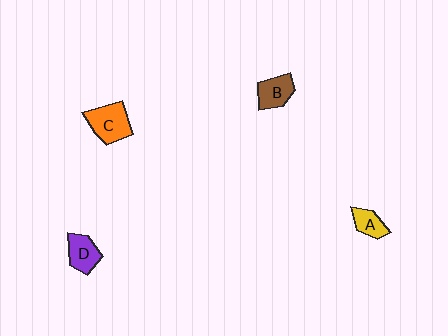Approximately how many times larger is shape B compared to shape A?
Approximately 1.3 times.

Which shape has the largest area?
Shape C (orange).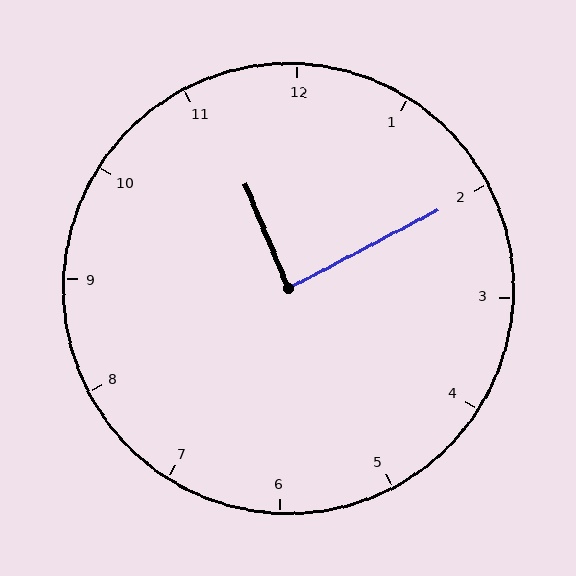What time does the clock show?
11:10.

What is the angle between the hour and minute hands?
Approximately 85 degrees.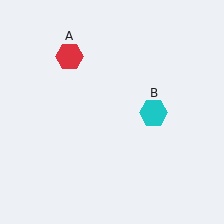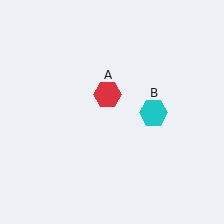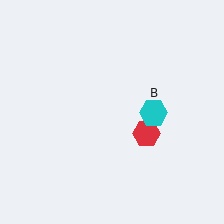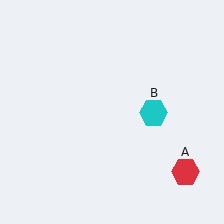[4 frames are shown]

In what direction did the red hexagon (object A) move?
The red hexagon (object A) moved down and to the right.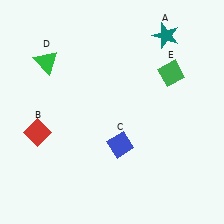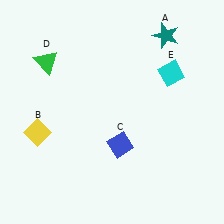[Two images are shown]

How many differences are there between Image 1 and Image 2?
There are 2 differences between the two images.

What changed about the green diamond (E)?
In Image 1, E is green. In Image 2, it changed to cyan.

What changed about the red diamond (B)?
In Image 1, B is red. In Image 2, it changed to yellow.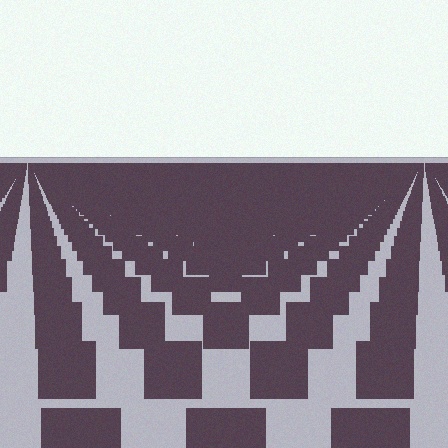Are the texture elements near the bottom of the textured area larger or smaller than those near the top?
Larger. Near the bottom, elements are closer to the viewer and appear at a bigger on-screen size.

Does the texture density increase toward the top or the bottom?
Density increases toward the top.